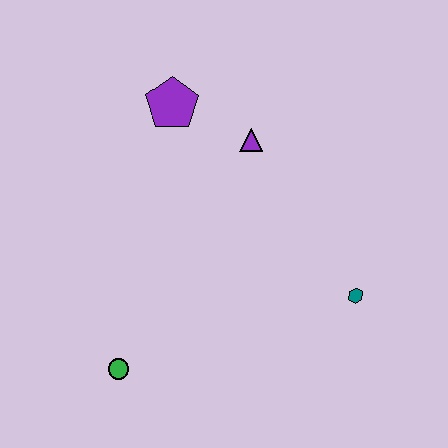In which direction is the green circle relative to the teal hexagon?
The green circle is to the left of the teal hexagon.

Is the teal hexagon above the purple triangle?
No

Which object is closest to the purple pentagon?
The purple triangle is closest to the purple pentagon.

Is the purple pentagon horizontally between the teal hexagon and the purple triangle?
No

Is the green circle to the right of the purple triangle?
No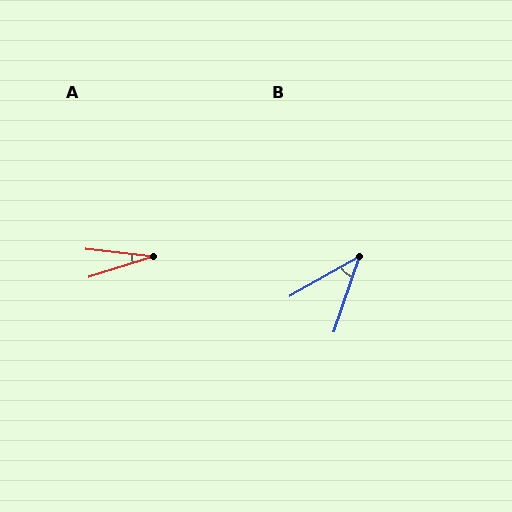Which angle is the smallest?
A, at approximately 24 degrees.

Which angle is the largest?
B, at approximately 42 degrees.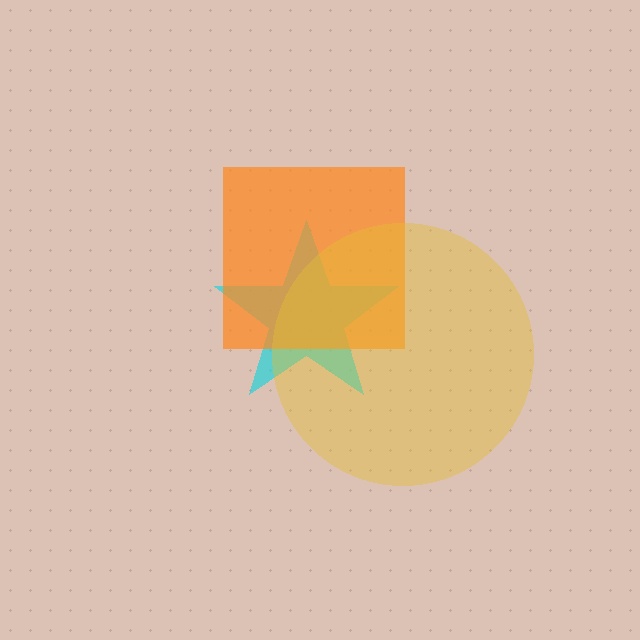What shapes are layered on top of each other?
The layered shapes are: a cyan star, an orange square, a yellow circle.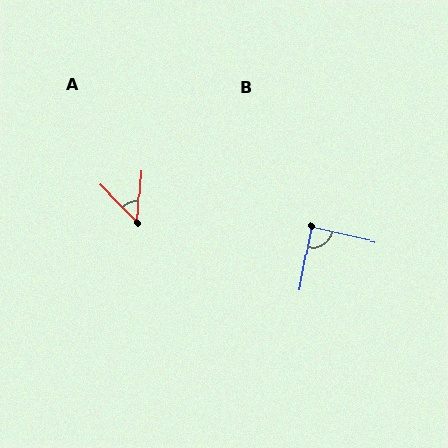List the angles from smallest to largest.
A (48°), B (87°).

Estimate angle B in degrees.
Approximately 87 degrees.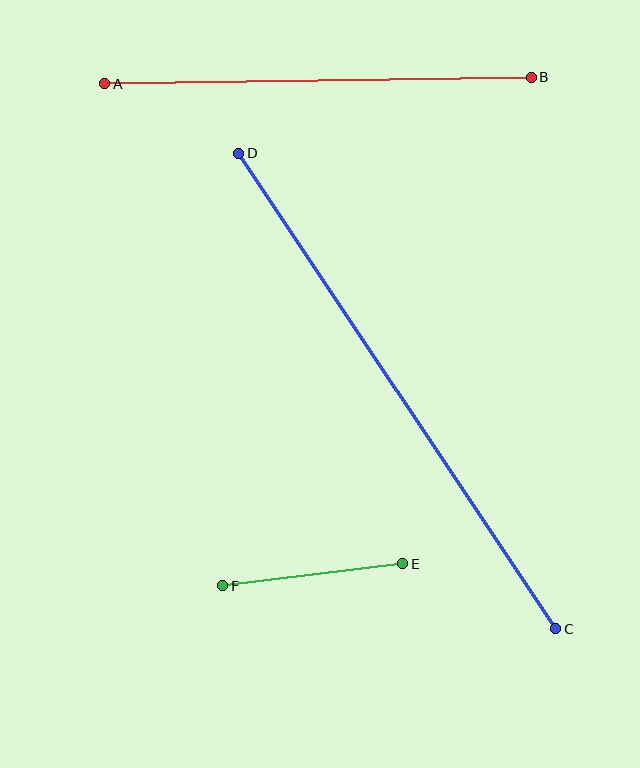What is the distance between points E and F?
The distance is approximately 181 pixels.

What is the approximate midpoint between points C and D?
The midpoint is at approximately (397, 391) pixels.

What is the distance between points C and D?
The distance is approximately 572 pixels.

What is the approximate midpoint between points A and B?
The midpoint is at approximately (318, 81) pixels.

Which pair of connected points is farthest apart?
Points C and D are farthest apart.